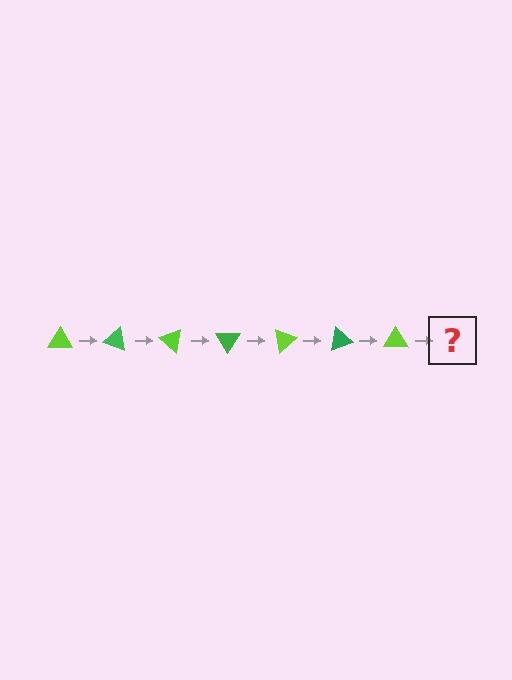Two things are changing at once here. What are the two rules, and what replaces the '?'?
The two rules are that it rotates 20 degrees each step and the color cycles through lime and green. The '?' should be a green triangle, rotated 140 degrees from the start.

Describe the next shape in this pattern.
It should be a green triangle, rotated 140 degrees from the start.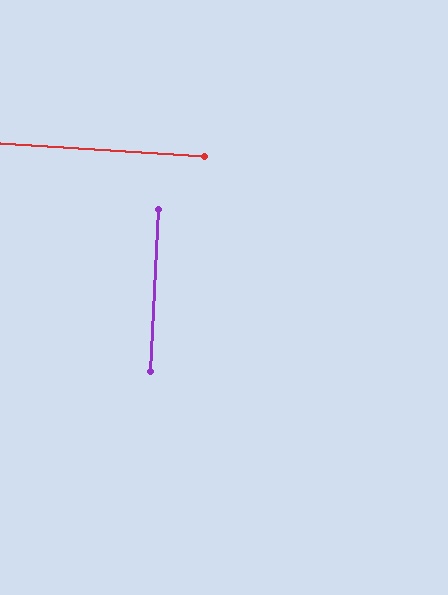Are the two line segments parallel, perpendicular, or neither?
Perpendicular — they meet at approximately 89°.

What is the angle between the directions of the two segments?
Approximately 89 degrees.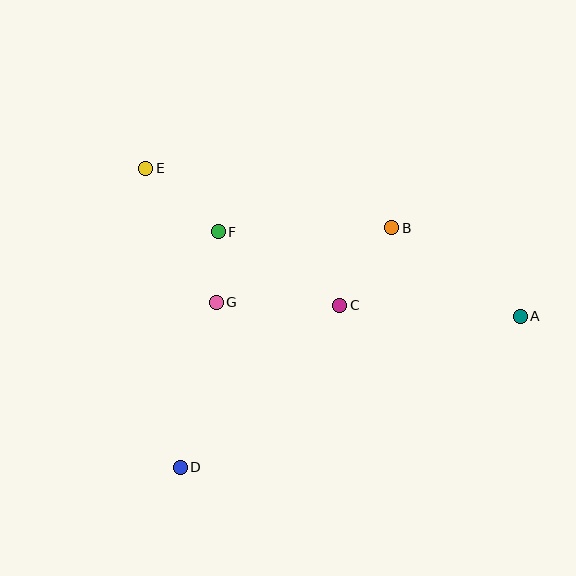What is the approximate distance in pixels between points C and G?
The distance between C and G is approximately 123 pixels.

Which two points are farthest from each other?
Points A and E are farthest from each other.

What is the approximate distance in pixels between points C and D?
The distance between C and D is approximately 227 pixels.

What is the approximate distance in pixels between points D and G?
The distance between D and G is approximately 169 pixels.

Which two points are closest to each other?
Points F and G are closest to each other.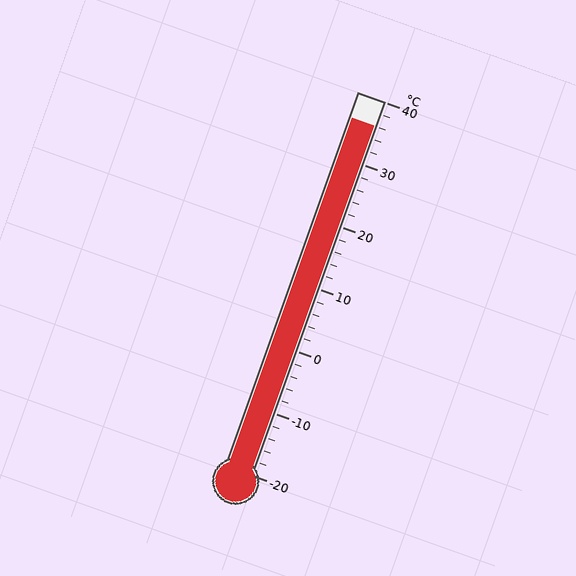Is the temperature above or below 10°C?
The temperature is above 10°C.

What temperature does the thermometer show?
The thermometer shows approximately 36°C.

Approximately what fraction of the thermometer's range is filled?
The thermometer is filled to approximately 95% of its range.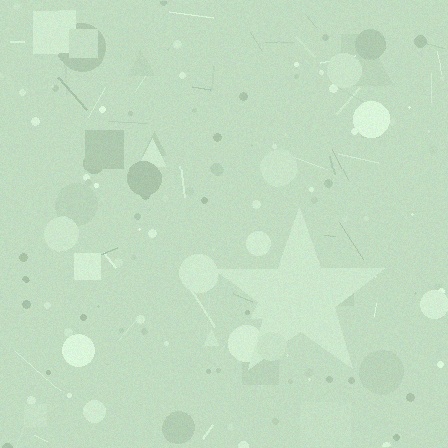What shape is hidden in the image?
A star is hidden in the image.